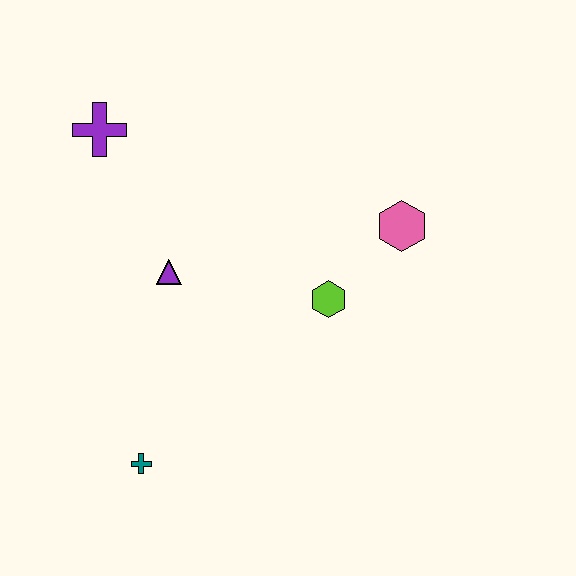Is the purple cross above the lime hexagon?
Yes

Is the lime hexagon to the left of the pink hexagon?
Yes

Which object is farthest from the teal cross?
The pink hexagon is farthest from the teal cross.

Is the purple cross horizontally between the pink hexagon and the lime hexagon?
No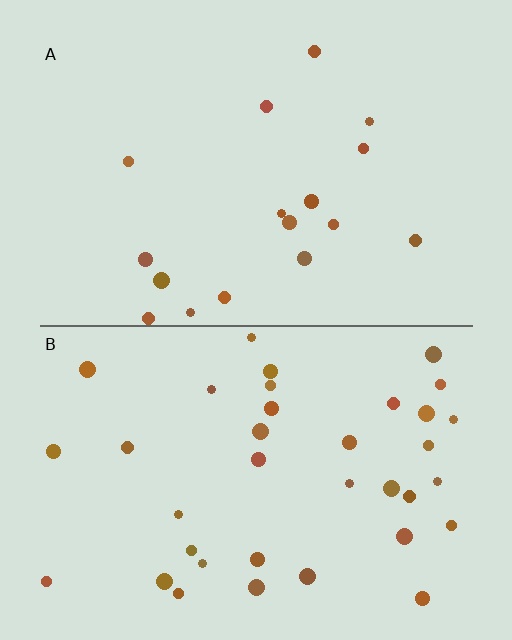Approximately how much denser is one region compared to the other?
Approximately 2.1× — region B over region A.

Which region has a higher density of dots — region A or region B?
B (the bottom).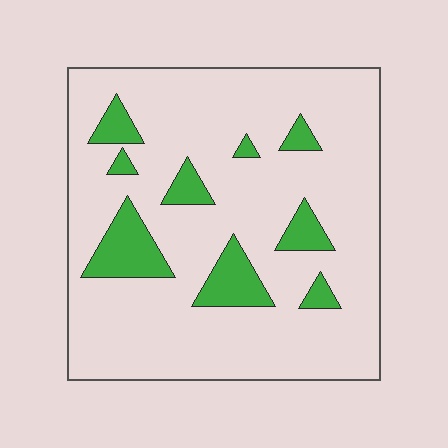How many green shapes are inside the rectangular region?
9.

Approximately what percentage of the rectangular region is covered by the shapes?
Approximately 15%.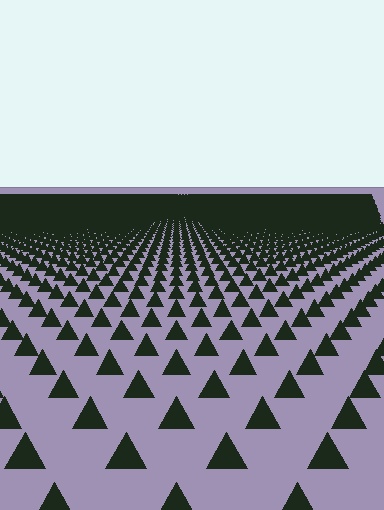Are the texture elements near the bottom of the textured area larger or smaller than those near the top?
Larger. Near the bottom, elements are closer to the viewer and appear at a bigger on-screen size.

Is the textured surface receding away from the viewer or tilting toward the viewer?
The surface is receding away from the viewer. Texture elements get smaller and denser toward the top.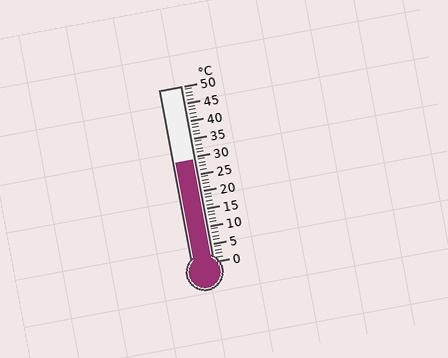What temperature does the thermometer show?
The thermometer shows approximately 29°C.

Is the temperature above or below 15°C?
The temperature is above 15°C.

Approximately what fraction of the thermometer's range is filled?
The thermometer is filled to approximately 60% of its range.